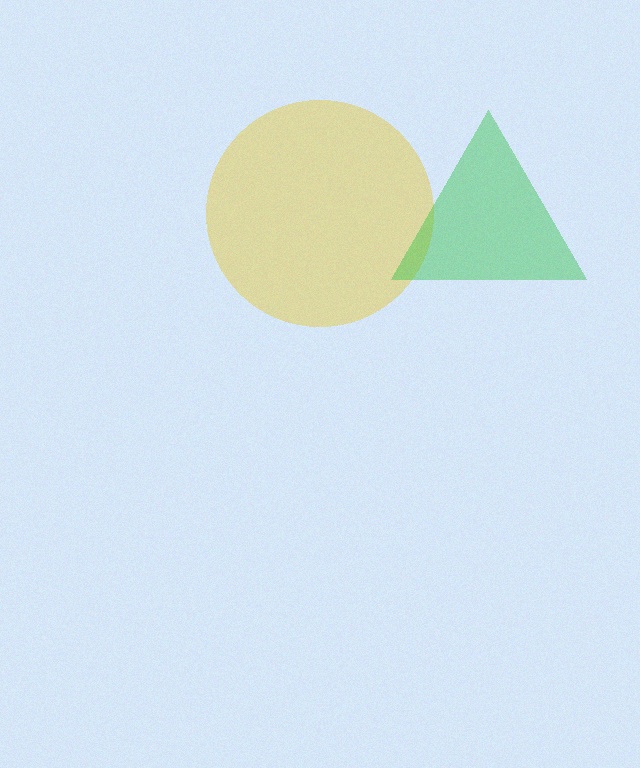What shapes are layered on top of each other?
The layered shapes are: a yellow circle, a green triangle.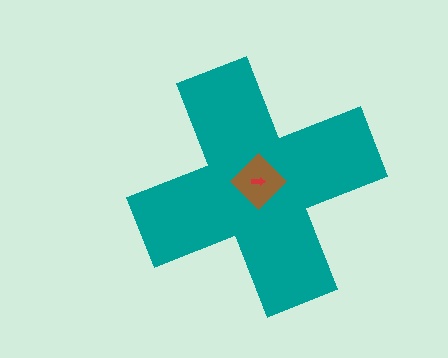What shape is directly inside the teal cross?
The brown diamond.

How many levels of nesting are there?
3.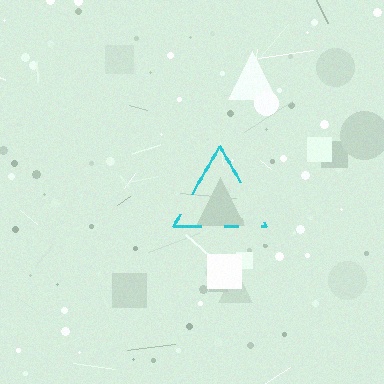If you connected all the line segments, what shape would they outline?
They would outline a triangle.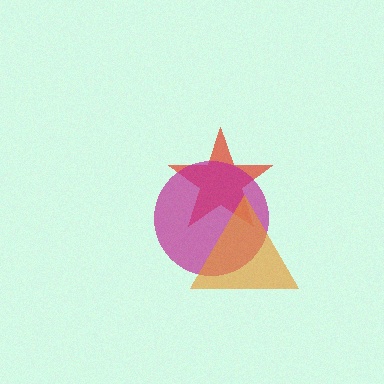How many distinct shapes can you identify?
There are 3 distinct shapes: a red star, a magenta circle, an orange triangle.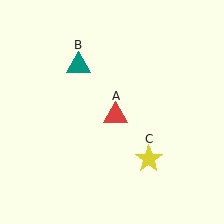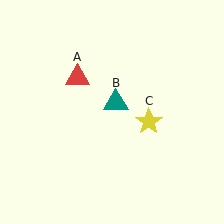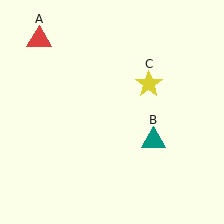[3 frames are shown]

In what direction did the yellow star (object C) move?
The yellow star (object C) moved up.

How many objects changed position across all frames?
3 objects changed position: red triangle (object A), teal triangle (object B), yellow star (object C).